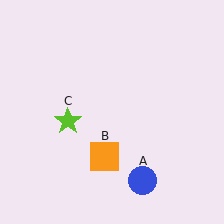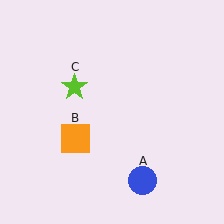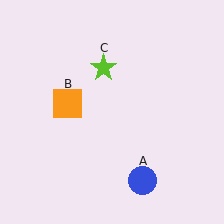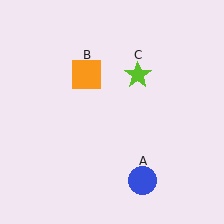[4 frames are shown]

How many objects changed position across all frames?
2 objects changed position: orange square (object B), lime star (object C).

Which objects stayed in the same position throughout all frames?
Blue circle (object A) remained stationary.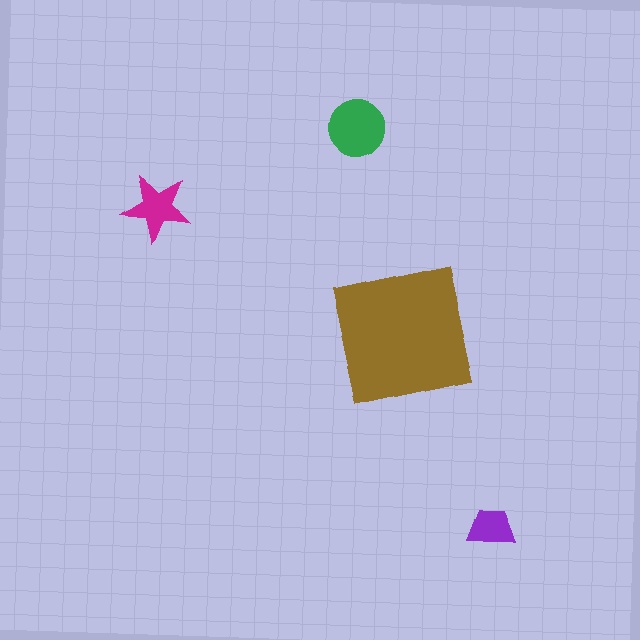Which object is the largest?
The brown square.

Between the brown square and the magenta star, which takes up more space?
The brown square.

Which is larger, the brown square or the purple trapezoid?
The brown square.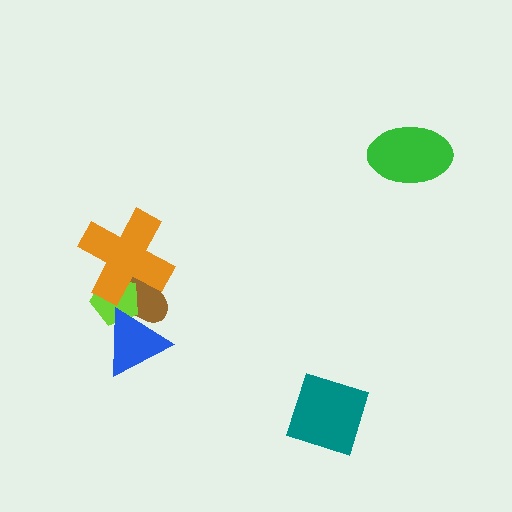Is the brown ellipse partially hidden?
Yes, it is partially covered by another shape.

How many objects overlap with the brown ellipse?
3 objects overlap with the brown ellipse.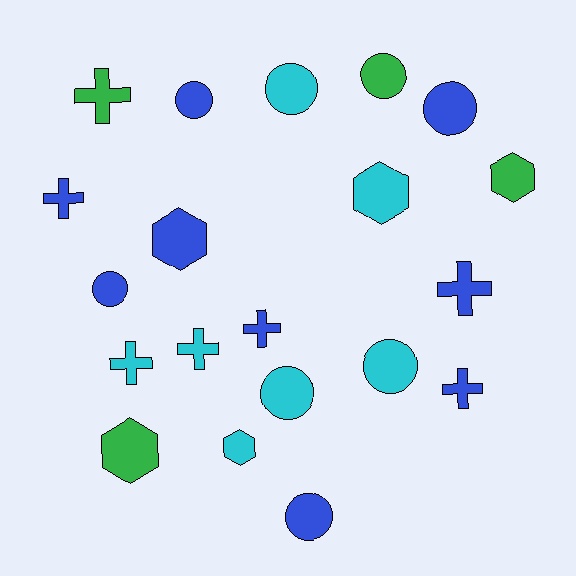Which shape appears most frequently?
Circle, with 8 objects.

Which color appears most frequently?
Blue, with 9 objects.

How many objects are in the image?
There are 20 objects.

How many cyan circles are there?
There are 3 cyan circles.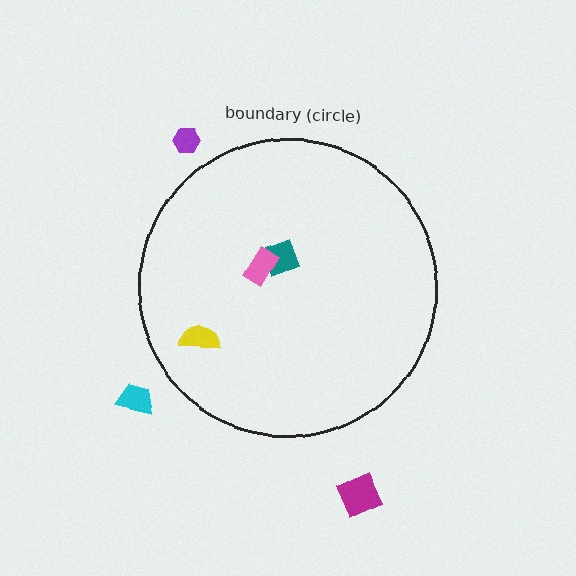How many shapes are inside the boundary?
3 inside, 3 outside.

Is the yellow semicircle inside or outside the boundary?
Inside.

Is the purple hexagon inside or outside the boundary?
Outside.